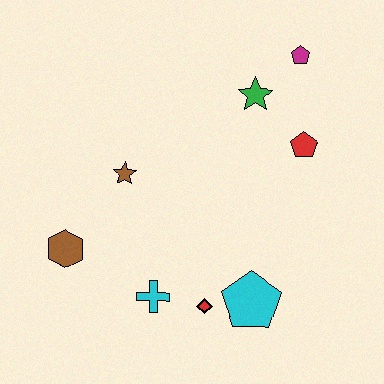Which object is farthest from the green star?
The brown hexagon is farthest from the green star.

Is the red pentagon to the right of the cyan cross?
Yes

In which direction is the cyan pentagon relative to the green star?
The cyan pentagon is below the green star.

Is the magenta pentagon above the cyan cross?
Yes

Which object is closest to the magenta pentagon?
The green star is closest to the magenta pentagon.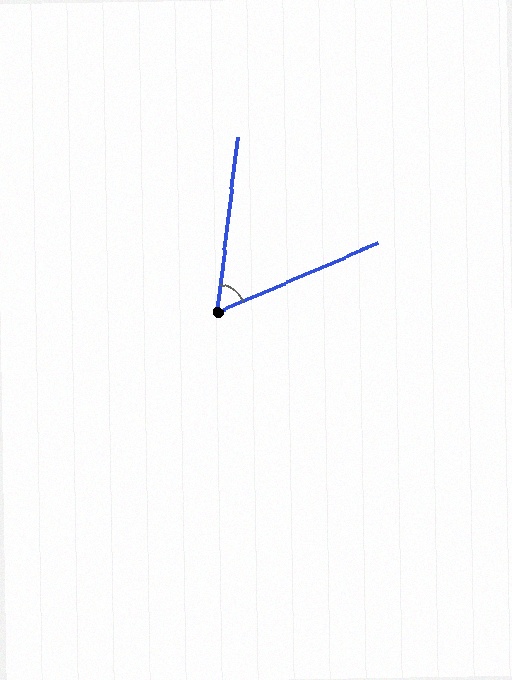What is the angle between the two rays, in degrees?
Approximately 60 degrees.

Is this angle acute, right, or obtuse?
It is acute.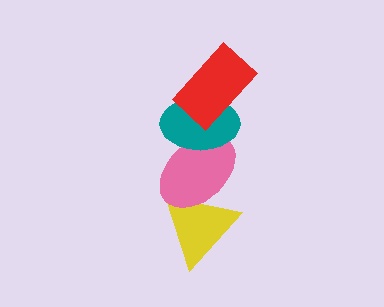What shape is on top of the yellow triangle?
The pink ellipse is on top of the yellow triangle.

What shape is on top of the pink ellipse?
The teal ellipse is on top of the pink ellipse.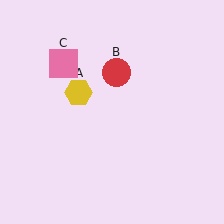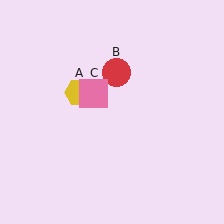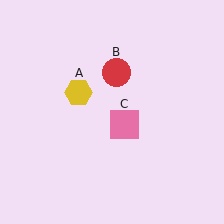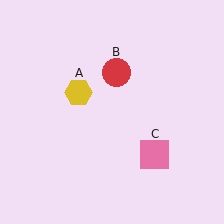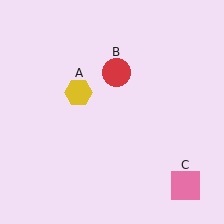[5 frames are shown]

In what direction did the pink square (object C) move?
The pink square (object C) moved down and to the right.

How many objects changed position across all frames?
1 object changed position: pink square (object C).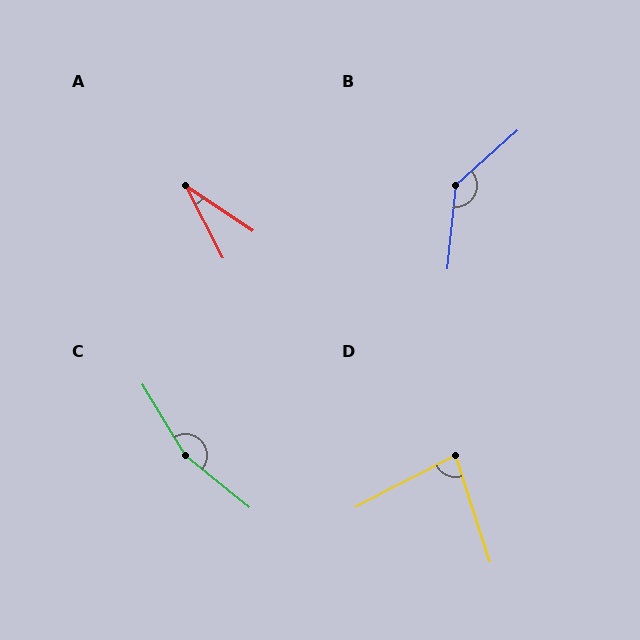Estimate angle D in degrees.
Approximately 80 degrees.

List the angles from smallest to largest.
A (29°), D (80°), B (138°), C (161°).